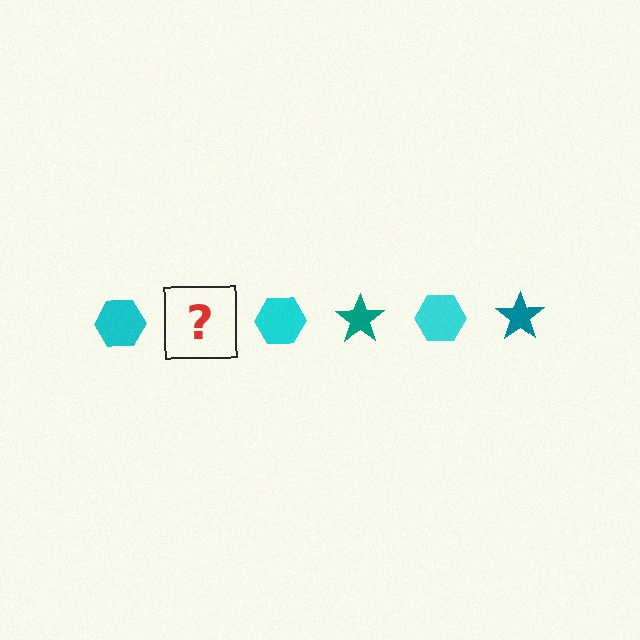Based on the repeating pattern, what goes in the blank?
The blank should be a teal star.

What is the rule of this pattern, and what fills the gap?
The rule is that the pattern alternates between cyan hexagon and teal star. The gap should be filled with a teal star.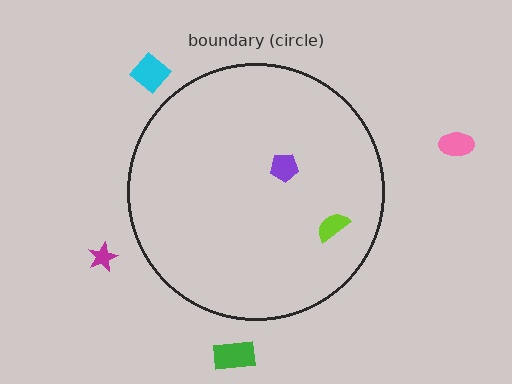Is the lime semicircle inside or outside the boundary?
Inside.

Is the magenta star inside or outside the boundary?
Outside.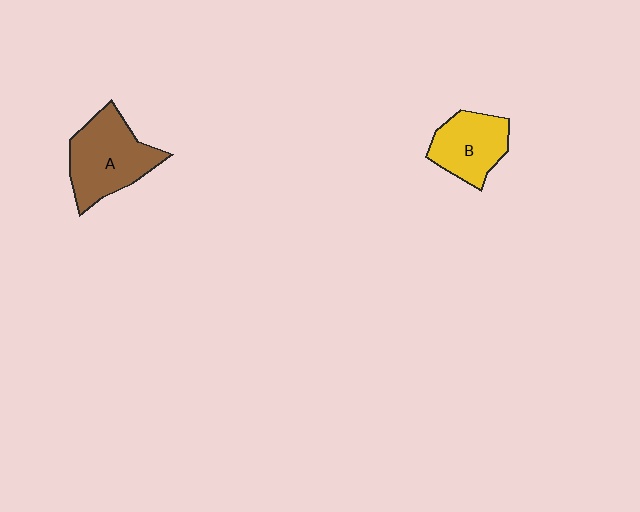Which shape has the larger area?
Shape A (brown).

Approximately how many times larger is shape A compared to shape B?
Approximately 1.4 times.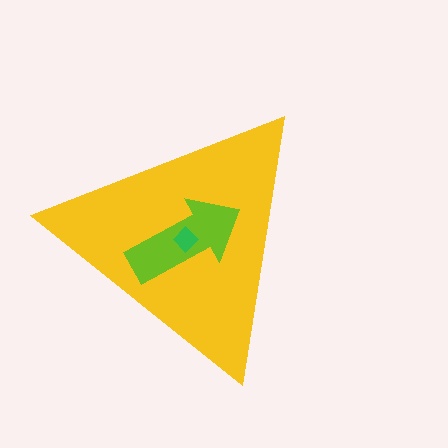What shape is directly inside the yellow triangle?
The lime arrow.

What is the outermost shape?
The yellow triangle.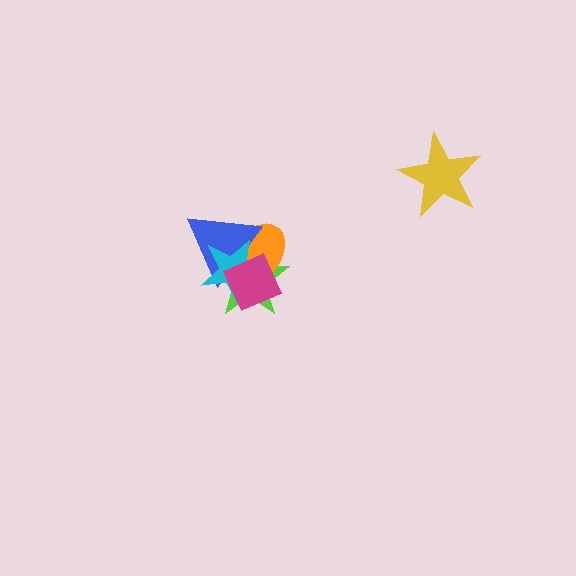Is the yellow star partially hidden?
No, no other shape covers it.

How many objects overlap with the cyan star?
4 objects overlap with the cyan star.